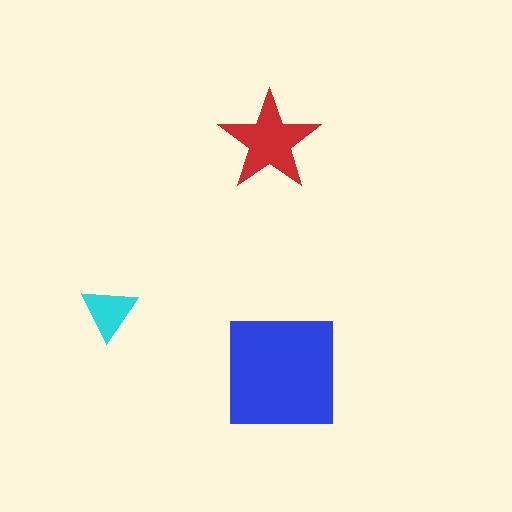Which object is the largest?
The blue square.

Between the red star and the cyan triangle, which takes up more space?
The red star.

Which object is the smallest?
The cyan triangle.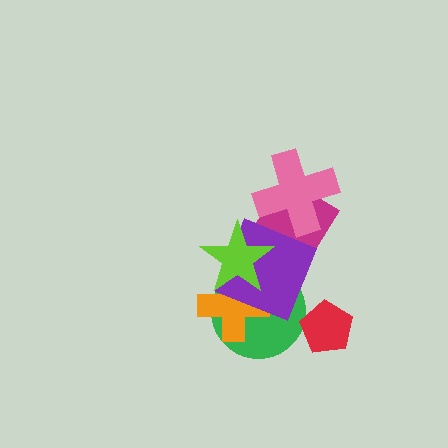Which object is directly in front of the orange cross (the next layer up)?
The purple square is directly in front of the orange cross.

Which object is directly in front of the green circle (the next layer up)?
The orange cross is directly in front of the green circle.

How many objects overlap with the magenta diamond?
2 objects overlap with the magenta diamond.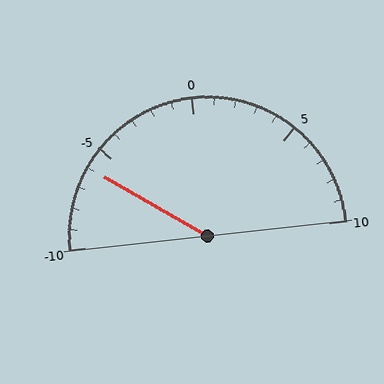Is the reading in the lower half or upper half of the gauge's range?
The reading is in the lower half of the range (-10 to 10).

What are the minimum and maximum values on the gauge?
The gauge ranges from -10 to 10.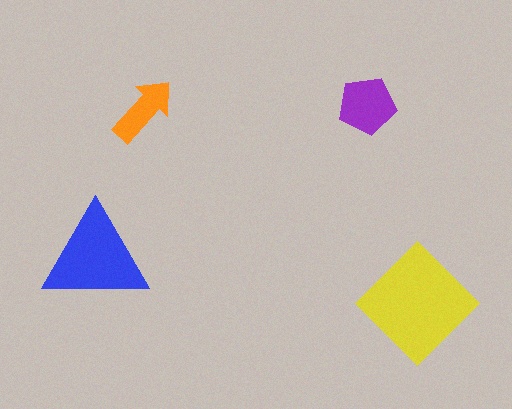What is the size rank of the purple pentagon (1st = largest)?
3rd.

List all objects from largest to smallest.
The yellow diamond, the blue triangle, the purple pentagon, the orange arrow.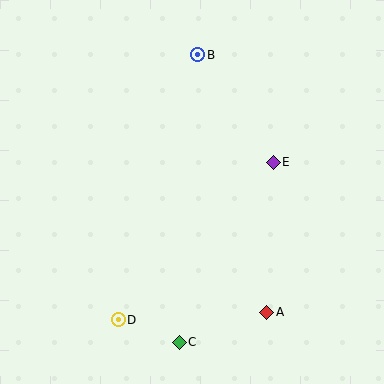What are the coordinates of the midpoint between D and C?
The midpoint between D and C is at (149, 331).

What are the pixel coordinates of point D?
Point D is at (118, 320).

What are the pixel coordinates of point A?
Point A is at (267, 312).